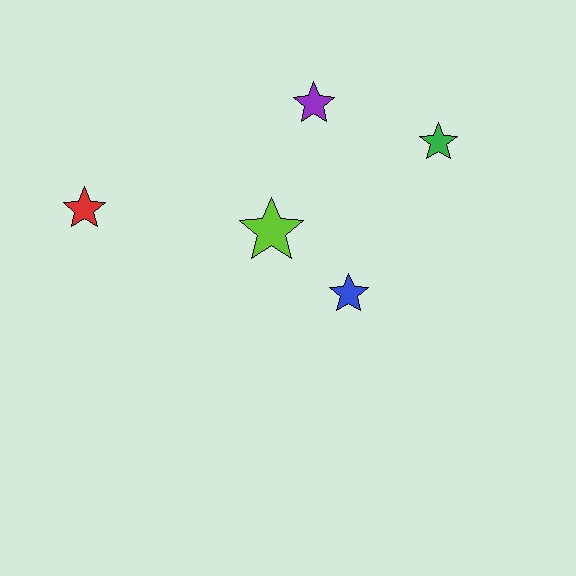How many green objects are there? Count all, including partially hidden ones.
There is 1 green object.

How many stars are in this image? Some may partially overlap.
There are 5 stars.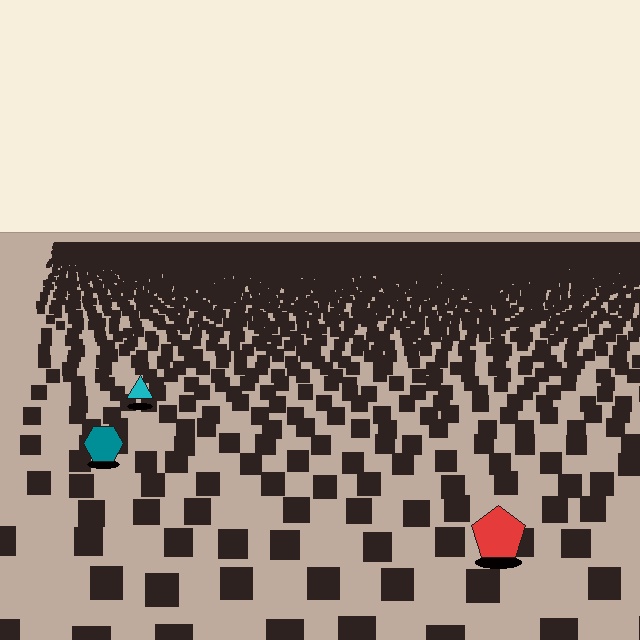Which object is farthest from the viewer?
The cyan triangle is farthest from the viewer. It appears smaller and the ground texture around it is denser.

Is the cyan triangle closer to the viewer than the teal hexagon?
No. The teal hexagon is closer — you can tell from the texture gradient: the ground texture is coarser near it.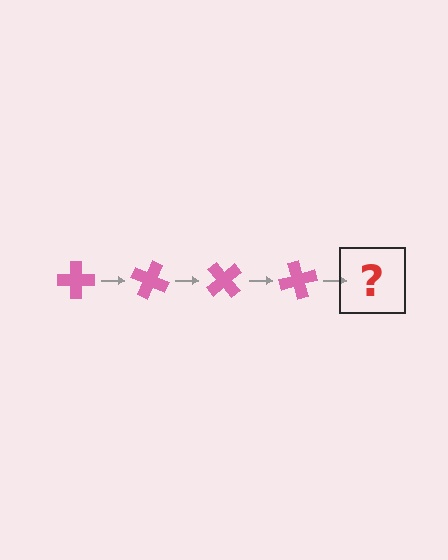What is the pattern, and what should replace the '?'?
The pattern is that the cross rotates 25 degrees each step. The '?' should be a pink cross rotated 100 degrees.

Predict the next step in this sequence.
The next step is a pink cross rotated 100 degrees.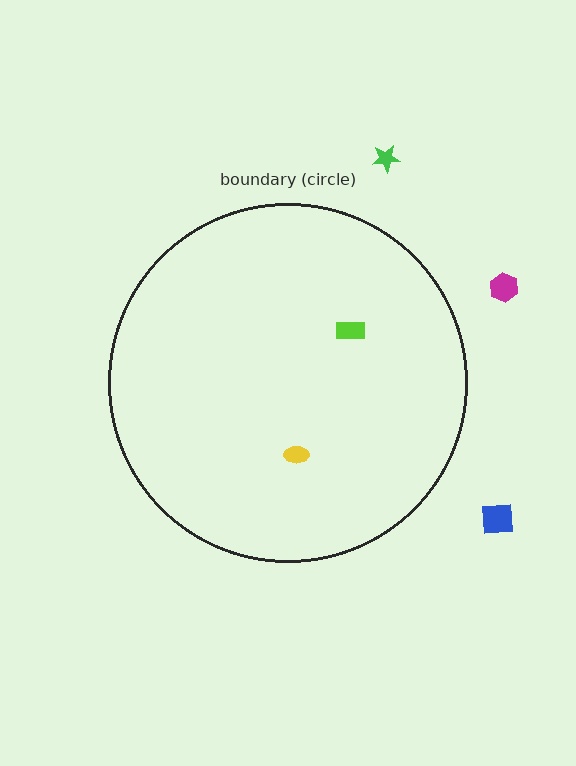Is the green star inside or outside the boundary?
Outside.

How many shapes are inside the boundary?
2 inside, 3 outside.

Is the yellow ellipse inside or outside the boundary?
Inside.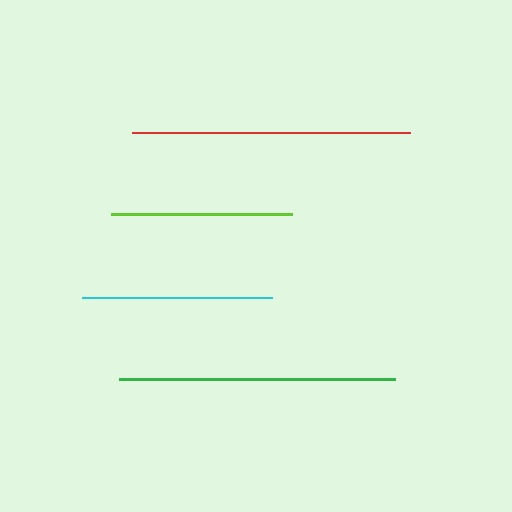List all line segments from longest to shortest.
From longest to shortest: red, green, cyan, lime.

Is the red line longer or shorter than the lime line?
The red line is longer than the lime line.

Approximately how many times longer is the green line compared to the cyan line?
The green line is approximately 1.5 times the length of the cyan line.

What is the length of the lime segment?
The lime segment is approximately 181 pixels long.